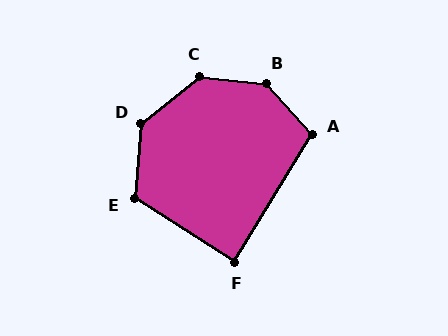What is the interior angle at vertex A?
Approximately 107 degrees (obtuse).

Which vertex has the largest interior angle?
B, at approximately 138 degrees.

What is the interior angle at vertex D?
Approximately 133 degrees (obtuse).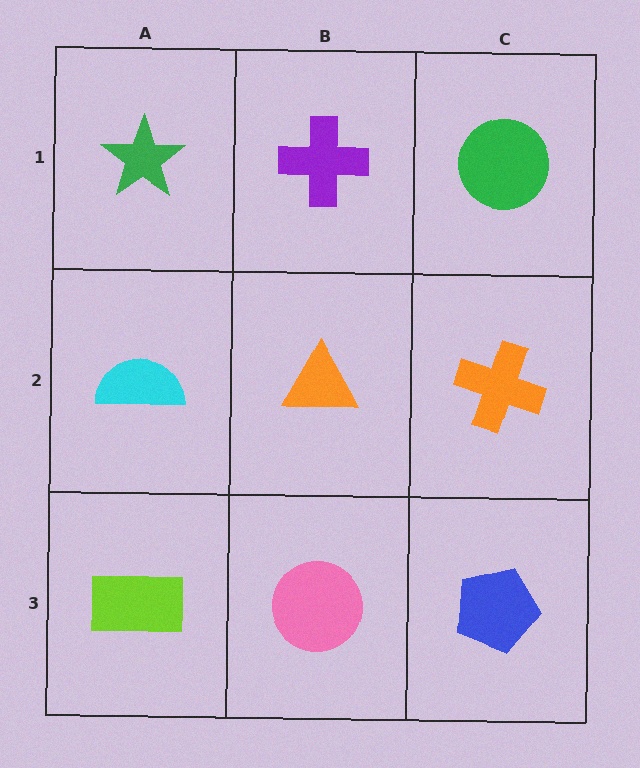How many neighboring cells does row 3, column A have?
2.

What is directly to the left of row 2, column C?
An orange triangle.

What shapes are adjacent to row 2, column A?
A green star (row 1, column A), a lime rectangle (row 3, column A), an orange triangle (row 2, column B).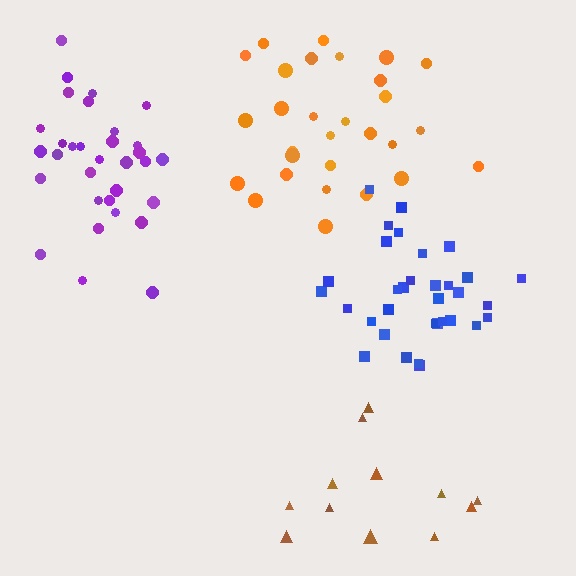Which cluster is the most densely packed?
Blue.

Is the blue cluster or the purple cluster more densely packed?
Blue.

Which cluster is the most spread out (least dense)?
Brown.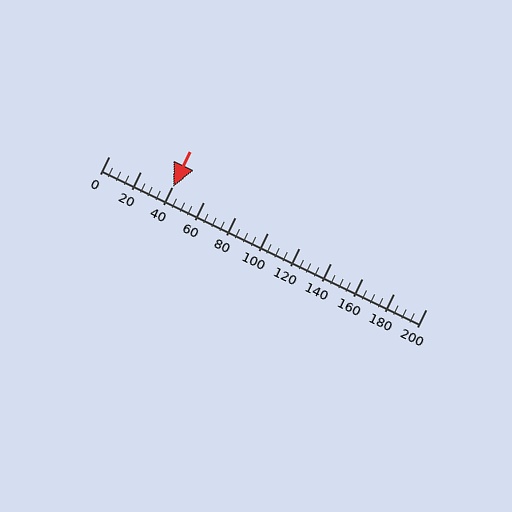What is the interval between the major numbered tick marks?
The major tick marks are spaced 20 units apart.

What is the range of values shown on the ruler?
The ruler shows values from 0 to 200.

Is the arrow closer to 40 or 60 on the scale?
The arrow is closer to 40.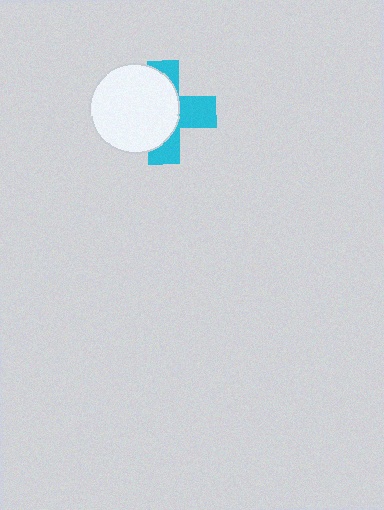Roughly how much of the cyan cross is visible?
A small part of it is visible (roughly 42%).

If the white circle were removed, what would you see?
You would see the complete cyan cross.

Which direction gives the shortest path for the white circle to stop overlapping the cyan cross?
Moving left gives the shortest separation.